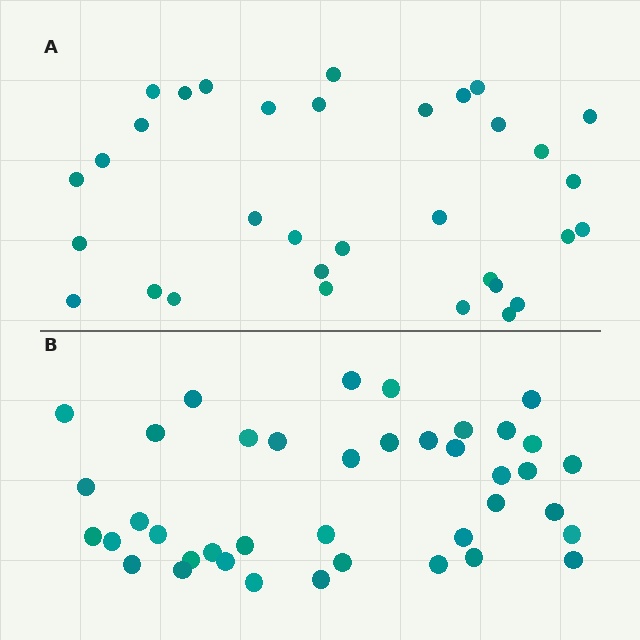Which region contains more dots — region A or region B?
Region B (the bottom region) has more dots.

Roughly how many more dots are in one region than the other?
Region B has roughly 8 or so more dots than region A.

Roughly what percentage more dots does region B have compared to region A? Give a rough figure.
About 20% more.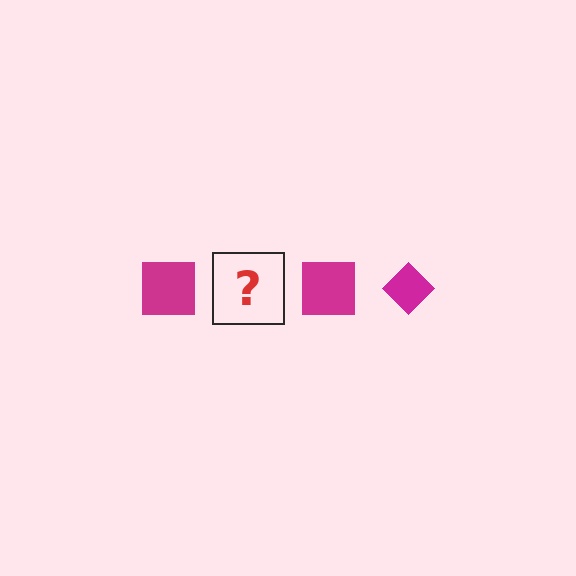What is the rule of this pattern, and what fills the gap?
The rule is that the pattern cycles through square, diamond shapes in magenta. The gap should be filled with a magenta diamond.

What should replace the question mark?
The question mark should be replaced with a magenta diamond.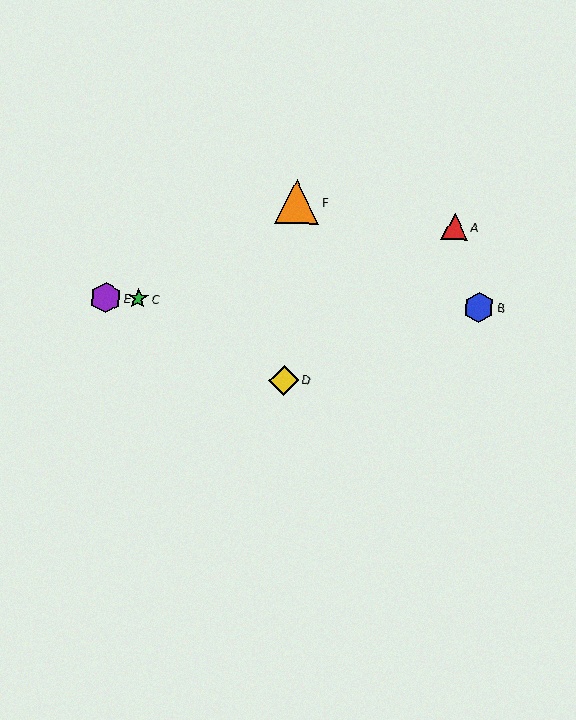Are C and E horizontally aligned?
Yes, both are at y≈299.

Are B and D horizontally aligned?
No, B is at y≈307 and D is at y≈380.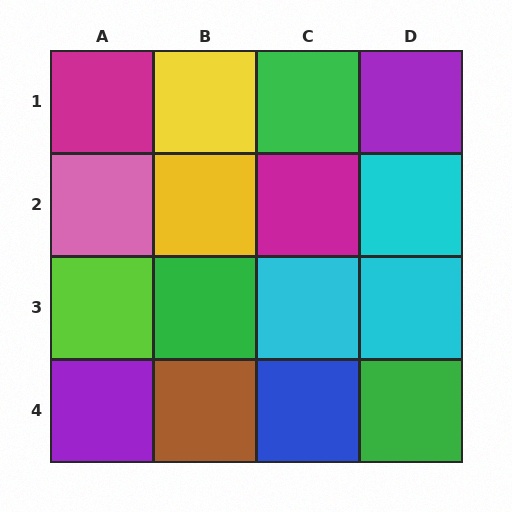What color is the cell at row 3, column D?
Cyan.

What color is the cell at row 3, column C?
Cyan.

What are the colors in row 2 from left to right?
Pink, yellow, magenta, cyan.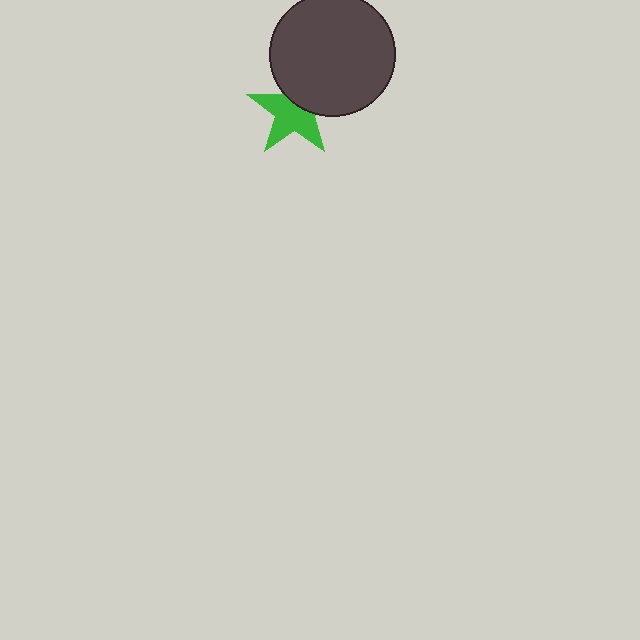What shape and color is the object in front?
The object in front is a dark gray circle.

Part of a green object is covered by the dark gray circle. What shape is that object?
It is a star.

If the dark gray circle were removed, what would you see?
You would see the complete green star.